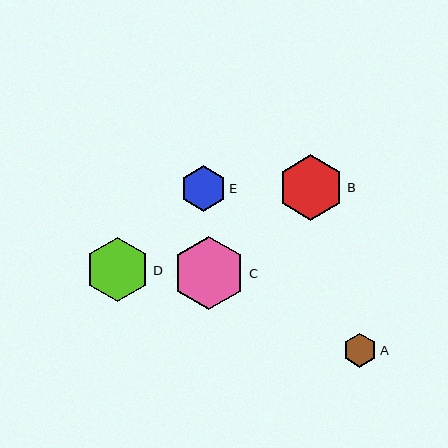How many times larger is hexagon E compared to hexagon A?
Hexagon E is approximately 1.4 times the size of hexagon A.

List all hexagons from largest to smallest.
From largest to smallest: C, B, D, E, A.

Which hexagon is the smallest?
Hexagon A is the smallest with a size of approximately 34 pixels.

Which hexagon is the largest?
Hexagon C is the largest with a size of approximately 73 pixels.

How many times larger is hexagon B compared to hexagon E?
Hexagon B is approximately 1.4 times the size of hexagon E.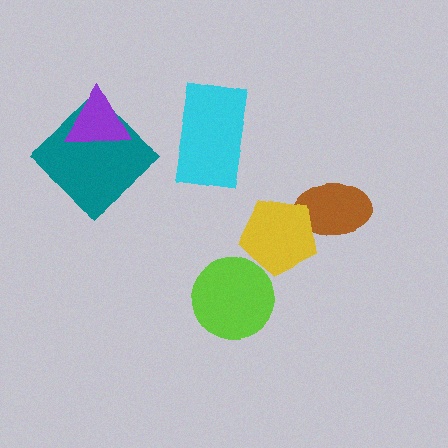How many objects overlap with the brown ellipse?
1 object overlaps with the brown ellipse.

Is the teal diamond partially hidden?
Yes, it is partially covered by another shape.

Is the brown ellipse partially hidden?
Yes, it is partially covered by another shape.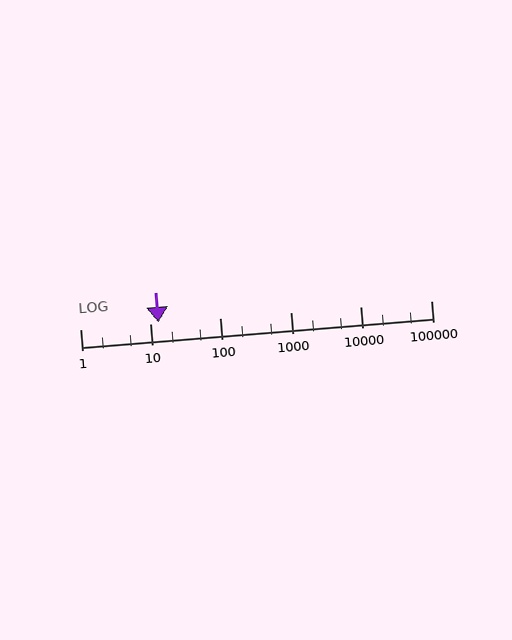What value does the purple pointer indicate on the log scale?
The pointer indicates approximately 13.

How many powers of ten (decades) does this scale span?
The scale spans 5 decades, from 1 to 100000.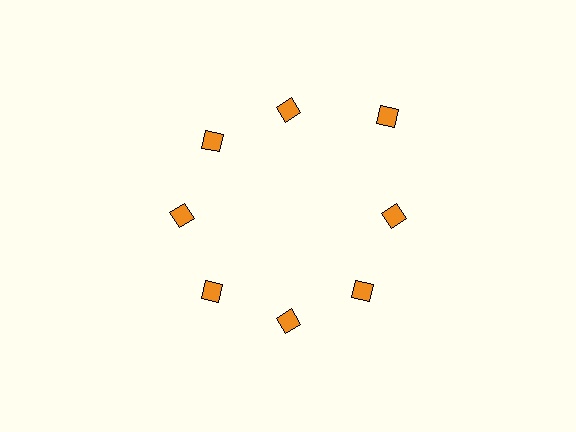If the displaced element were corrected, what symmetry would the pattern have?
It would have 8-fold rotational symmetry — the pattern would map onto itself every 45 degrees.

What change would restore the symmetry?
The symmetry would be restored by moving it inward, back onto the ring so that all 8 diamonds sit at equal angles and equal distance from the center.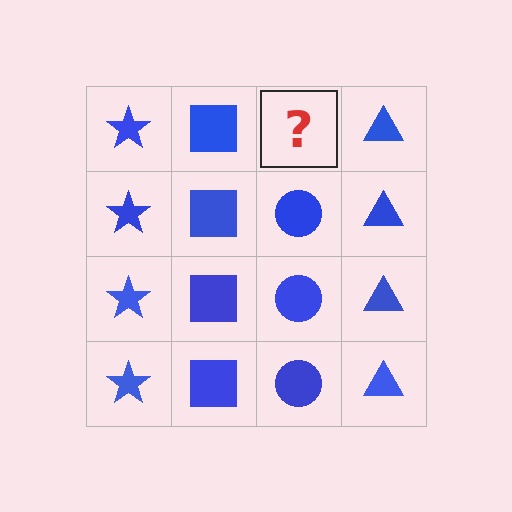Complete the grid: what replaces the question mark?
The question mark should be replaced with a blue circle.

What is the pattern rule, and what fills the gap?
The rule is that each column has a consistent shape. The gap should be filled with a blue circle.